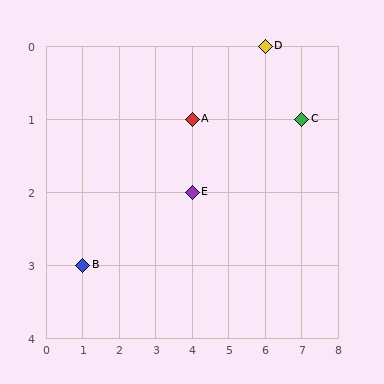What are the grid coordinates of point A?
Point A is at grid coordinates (4, 1).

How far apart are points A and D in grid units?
Points A and D are 2 columns and 1 row apart (about 2.2 grid units diagonally).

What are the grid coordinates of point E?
Point E is at grid coordinates (4, 2).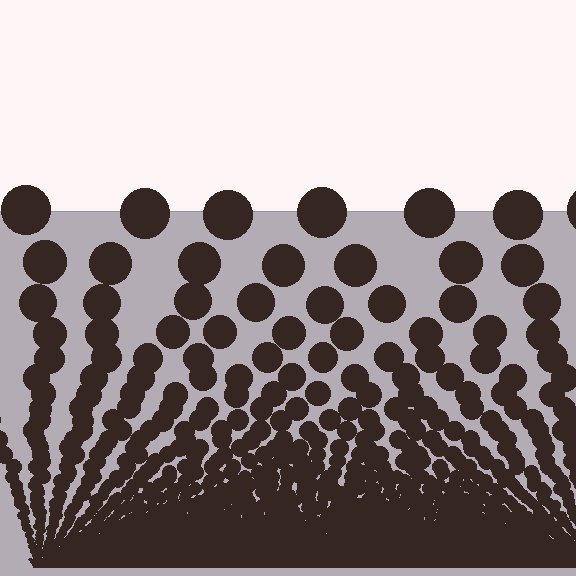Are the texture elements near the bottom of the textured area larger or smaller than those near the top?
Smaller. The gradient is inverted — elements near the bottom are smaller and denser.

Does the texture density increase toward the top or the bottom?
Density increases toward the bottom.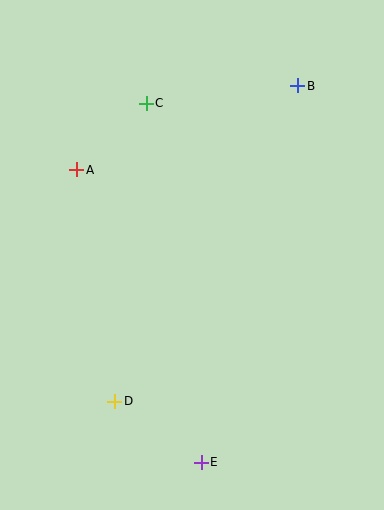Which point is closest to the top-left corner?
Point C is closest to the top-left corner.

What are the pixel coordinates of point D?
Point D is at (115, 401).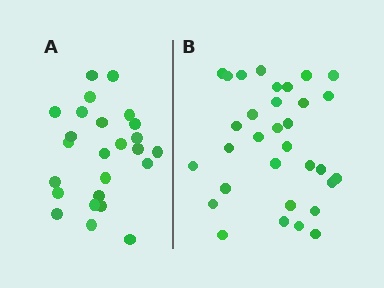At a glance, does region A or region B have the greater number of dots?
Region B (the right region) has more dots.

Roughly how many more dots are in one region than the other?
Region B has roughly 8 or so more dots than region A.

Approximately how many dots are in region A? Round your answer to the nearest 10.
About 20 dots. (The exact count is 25, which rounds to 20.)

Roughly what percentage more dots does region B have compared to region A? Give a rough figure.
About 30% more.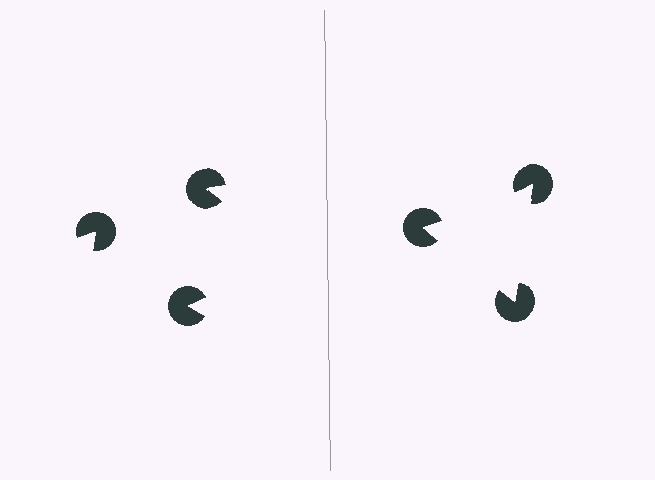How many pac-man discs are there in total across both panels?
6 — 3 on each side.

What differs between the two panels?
The pac-man discs are positioned identically on both sides; only the wedge orientations differ. On the right they align to a triangle; on the left they are misaligned.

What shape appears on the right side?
An illusory triangle.